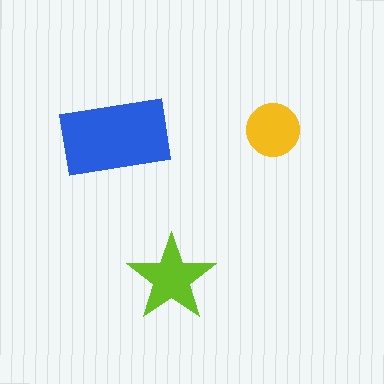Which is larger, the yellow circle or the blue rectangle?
The blue rectangle.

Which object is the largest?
The blue rectangle.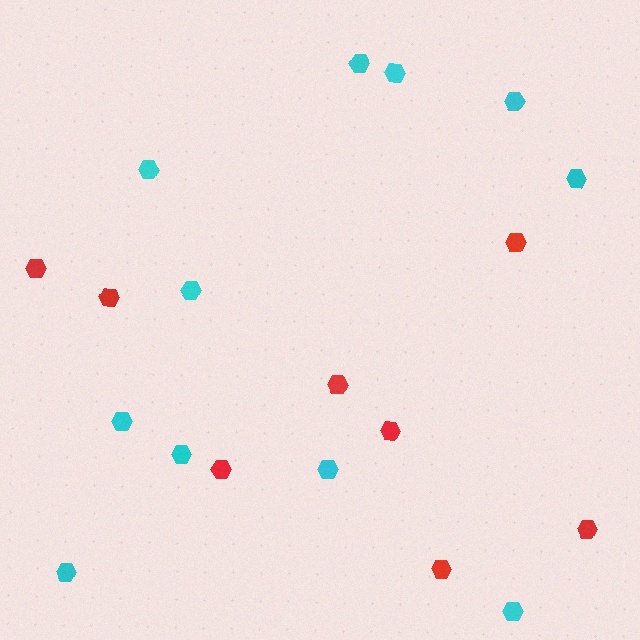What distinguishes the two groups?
There are 2 groups: one group of cyan hexagons (11) and one group of red hexagons (8).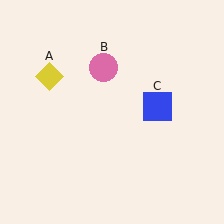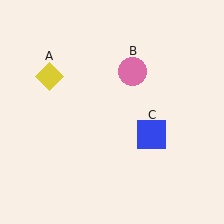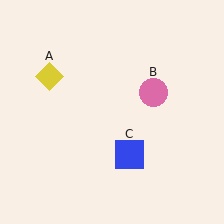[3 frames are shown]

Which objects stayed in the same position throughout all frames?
Yellow diamond (object A) remained stationary.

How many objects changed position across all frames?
2 objects changed position: pink circle (object B), blue square (object C).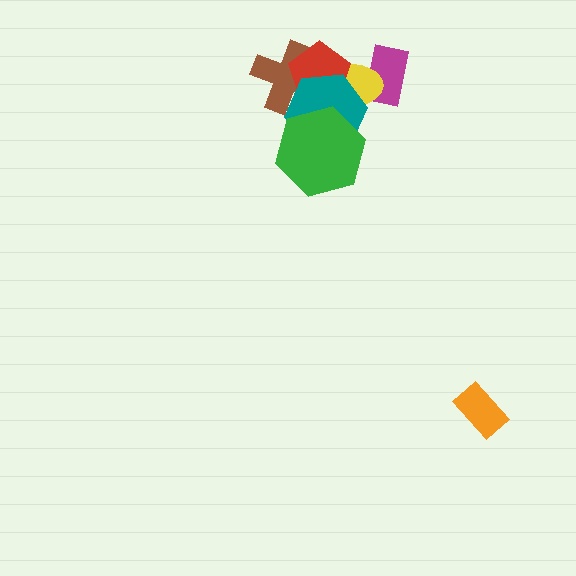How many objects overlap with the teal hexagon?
4 objects overlap with the teal hexagon.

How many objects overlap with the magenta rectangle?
1 object overlaps with the magenta rectangle.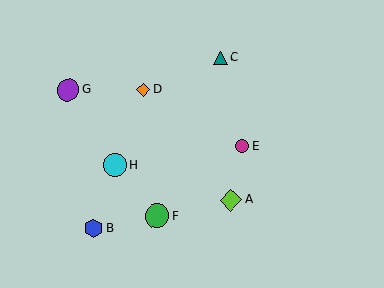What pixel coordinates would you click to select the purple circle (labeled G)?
Click at (69, 90) to select the purple circle G.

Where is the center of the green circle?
The center of the green circle is at (157, 216).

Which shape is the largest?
The green circle (labeled F) is the largest.